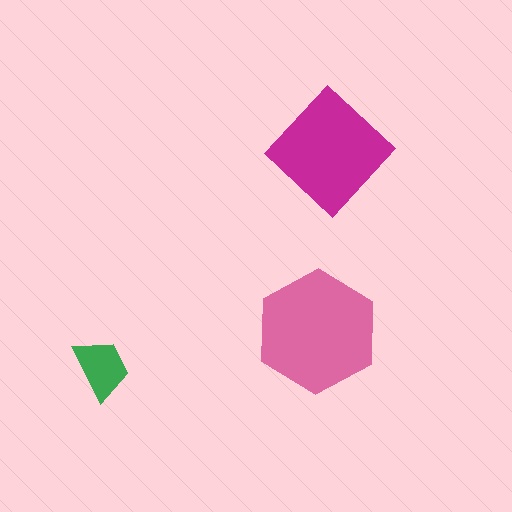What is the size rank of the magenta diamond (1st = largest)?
2nd.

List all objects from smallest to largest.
The green trapezoid, the magenta diamond, the pink hexagon.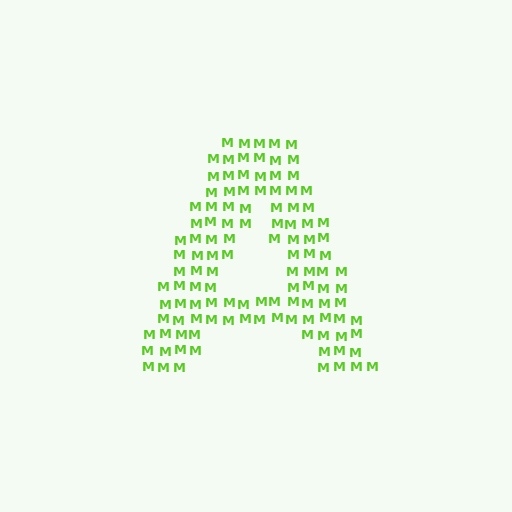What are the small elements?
The small elements are letter M's.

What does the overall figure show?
The overall figure shows the letter A.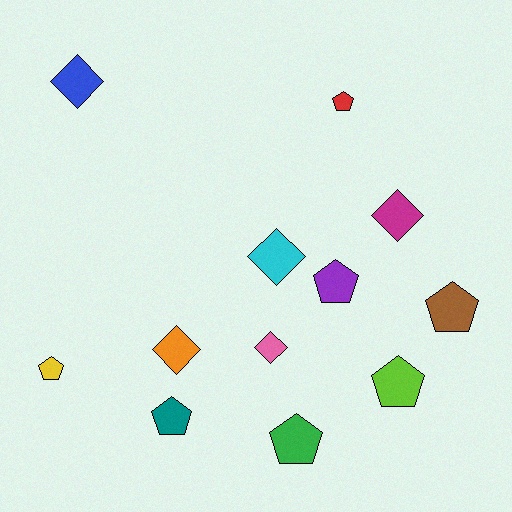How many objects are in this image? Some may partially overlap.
There are 12 objects.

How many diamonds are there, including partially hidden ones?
There are 5 diamonds.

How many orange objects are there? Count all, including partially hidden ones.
There is 1 orange object.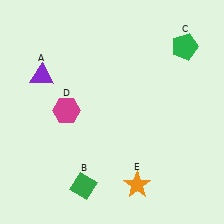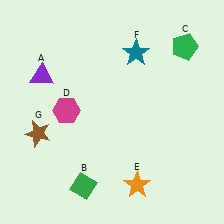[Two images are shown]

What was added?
A teal star (F), a brown star (G) were added in Image 2.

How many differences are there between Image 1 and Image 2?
There are 2 differences between the two images.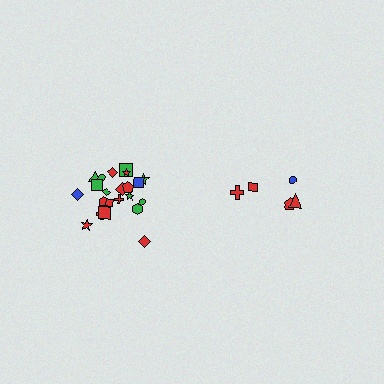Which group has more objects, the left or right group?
The left group.